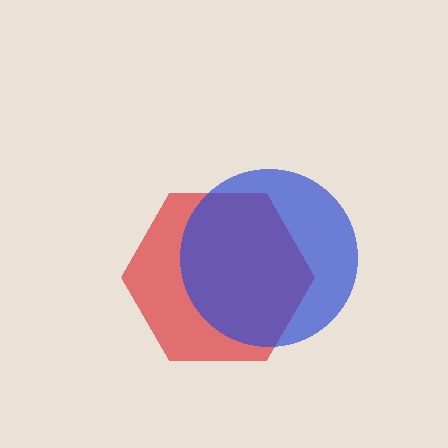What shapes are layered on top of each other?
The layered shapes are: a red hexagon, a blue circle.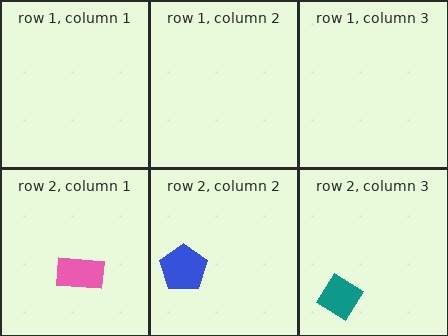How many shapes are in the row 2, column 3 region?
1.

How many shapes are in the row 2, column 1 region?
1.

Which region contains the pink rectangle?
The row 2, column 1 region.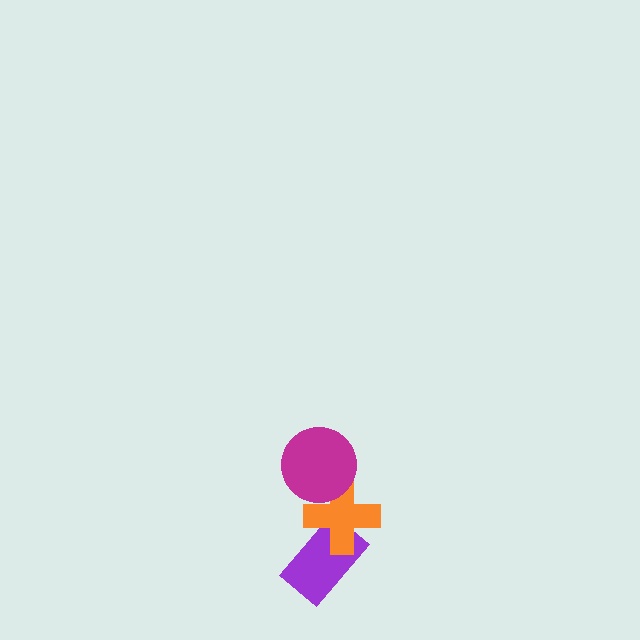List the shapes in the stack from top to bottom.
From top to bottom: the magenta circle, the orange cross, the purple rectangle.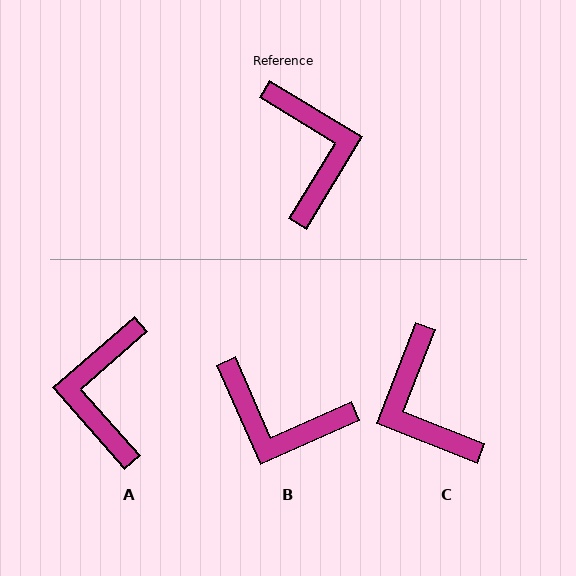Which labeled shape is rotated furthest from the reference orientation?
C, about 170 degrees away.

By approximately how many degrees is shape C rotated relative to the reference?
Approximately 170 degrees clockwise.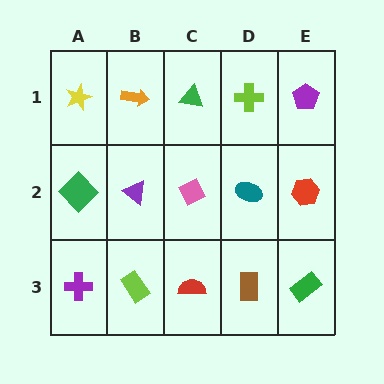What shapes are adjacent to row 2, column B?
An orange arrow (row 1, column B), a lime rectangle (row 3, column B), a green diamond (row 2, column A), a pink diamond (row 2, column C).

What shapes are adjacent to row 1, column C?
A pink diamond (row 2, column C), an orange arrow (row 1, column B), a lime cross (row 1, column D).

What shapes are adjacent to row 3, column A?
A green diamond (row 2, column A), a lime rectangle (row 3, column B).